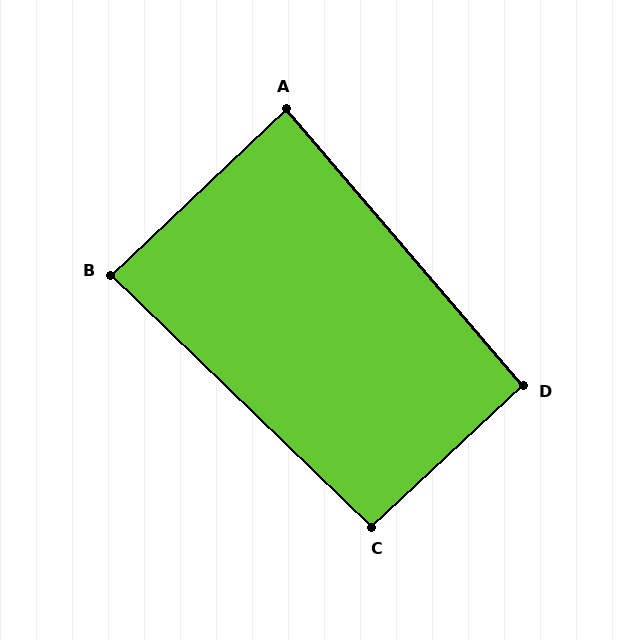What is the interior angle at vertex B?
Approximately 88 degrees (approximately right).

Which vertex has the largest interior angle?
C, at approximately 93 degrees.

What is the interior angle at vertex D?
Approximately 92 degrees (approximately right).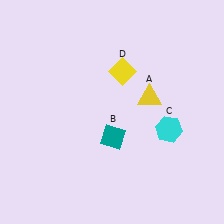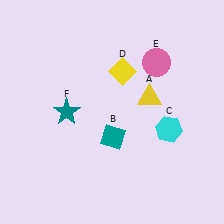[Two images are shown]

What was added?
A pink circle (E), a teal star (F) were added in Image 2.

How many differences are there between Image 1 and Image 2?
There are 2 differences between the two images.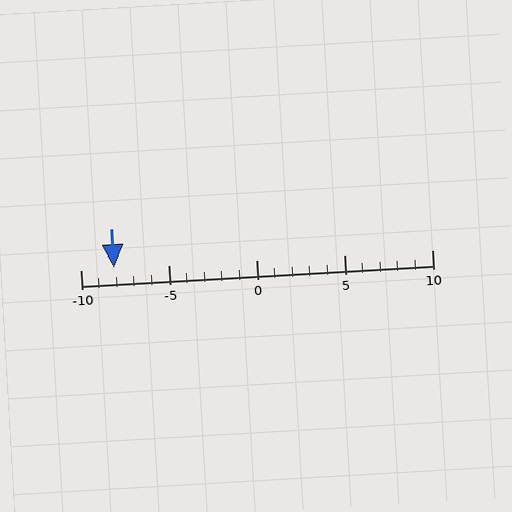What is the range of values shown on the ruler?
The ruler shows values from -10 to 10.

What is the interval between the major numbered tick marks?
The major tick marks are spaced 5 units apart.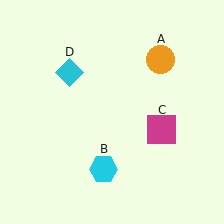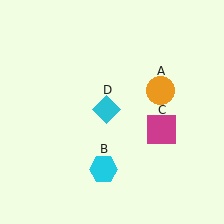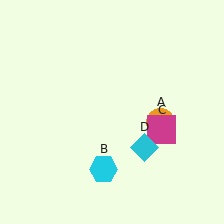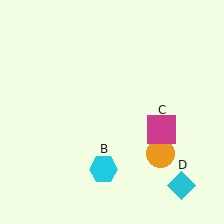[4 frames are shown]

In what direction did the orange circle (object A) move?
The orange circle (object A) moved down.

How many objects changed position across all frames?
2 objects changed position: orange circle (object A), cyan diamond (object D).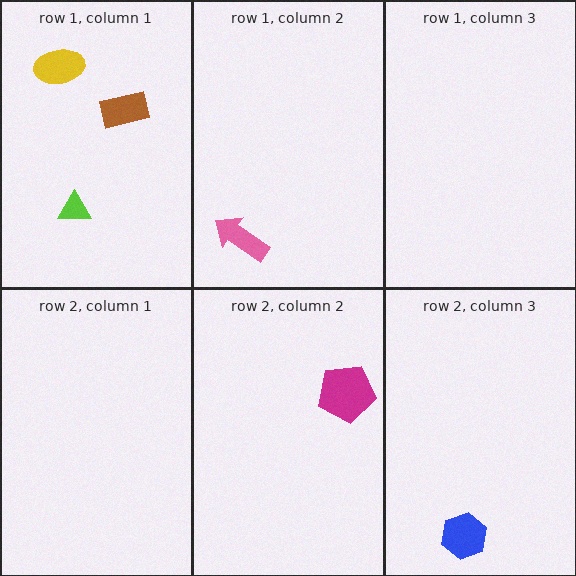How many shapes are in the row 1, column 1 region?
3.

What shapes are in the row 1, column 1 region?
The lime triangle, the yellow ellipse, the brown rectangle.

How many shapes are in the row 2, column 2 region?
1.